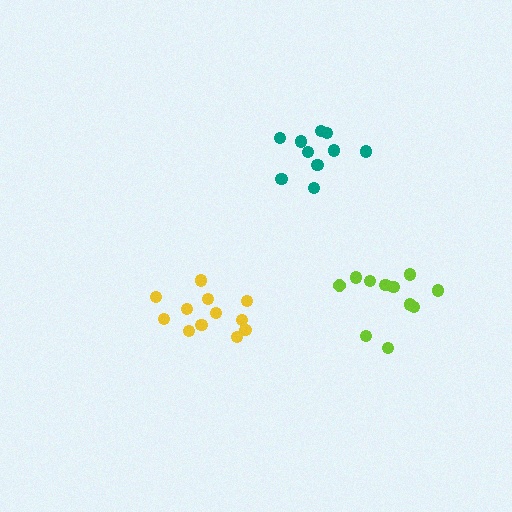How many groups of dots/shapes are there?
There are 3 groups.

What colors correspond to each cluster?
The clusters are colored: teal, yellow, lime.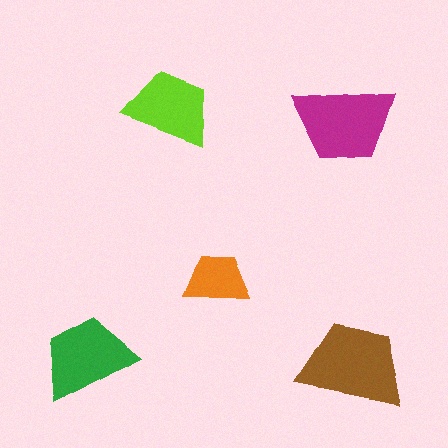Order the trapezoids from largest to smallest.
the brown one, the magenta one, the green one, the lime one, the orange one.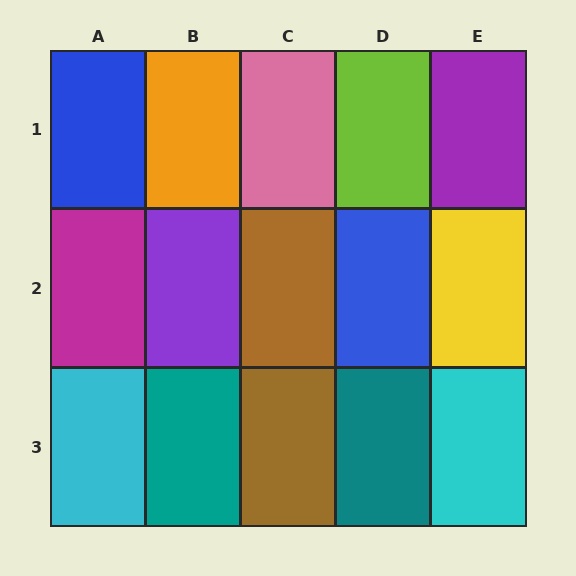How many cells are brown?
2 cells are brown.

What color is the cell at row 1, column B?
Orange.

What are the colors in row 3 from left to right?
Cyan, teal, brown, teal, cyan.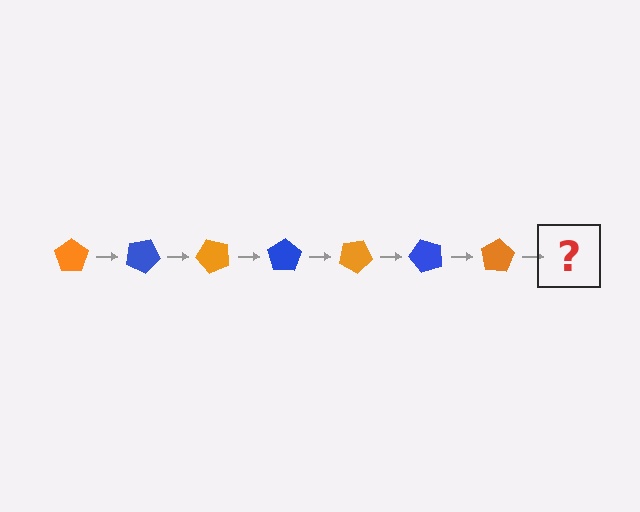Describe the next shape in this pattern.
It should be a blue pentagon, rotated 175 degrees from the start.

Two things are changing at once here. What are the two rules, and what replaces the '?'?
The two rules are that it rotates 25 degrees each step and the color cycles through orange and blue. The '?' should be a blue pentagon, rotated 175 degrees from the start.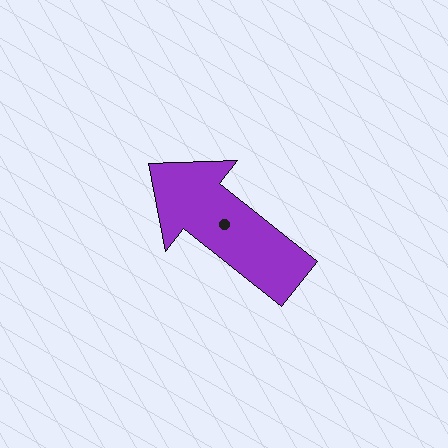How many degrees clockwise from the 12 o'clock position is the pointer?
Approximately 309 degrees.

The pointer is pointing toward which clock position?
Roughly 10 o'clock.